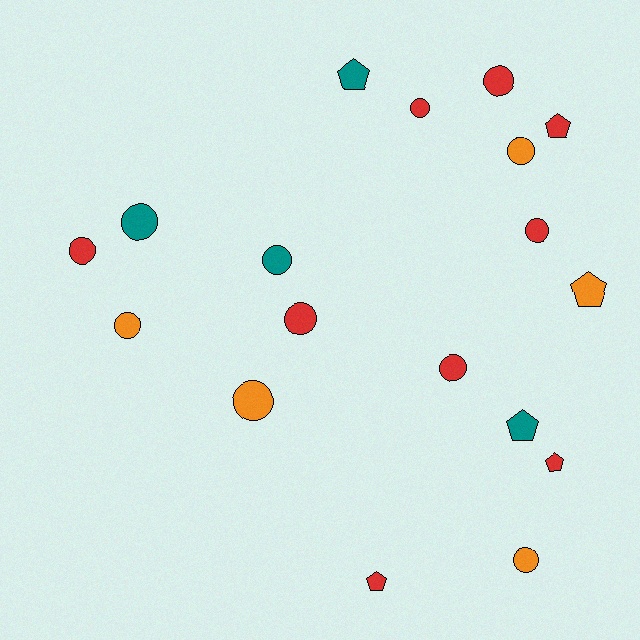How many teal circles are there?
There are 2 teal circles.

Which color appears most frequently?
Red, with 9 objects.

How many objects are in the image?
There are 18 objects.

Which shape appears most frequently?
Circle, with 12 objects.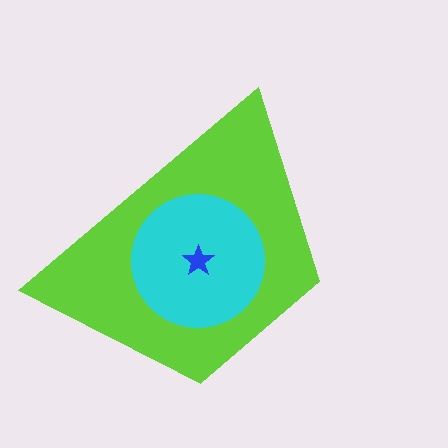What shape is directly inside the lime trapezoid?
The cyan circle.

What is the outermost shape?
The lime trapezoid.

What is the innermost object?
The blue star.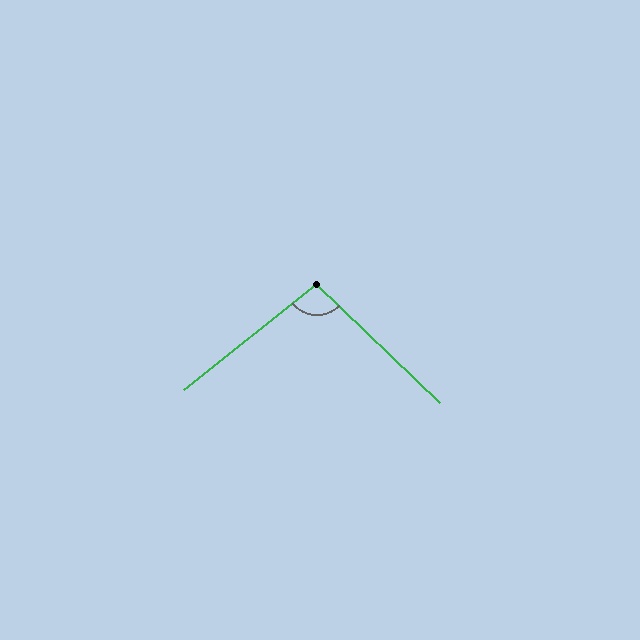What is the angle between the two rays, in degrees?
Approximately 98 degrees.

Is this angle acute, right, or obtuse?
It is obtuse.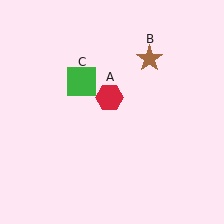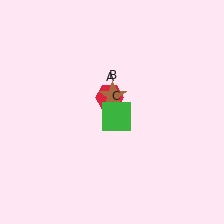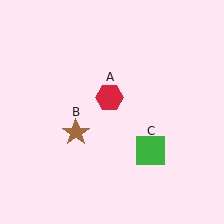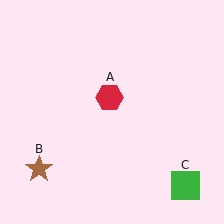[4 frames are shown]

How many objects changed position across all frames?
2 objects changed position: brown star (object B), green square (object C).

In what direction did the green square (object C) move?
The green square (object C) moved down and to the right.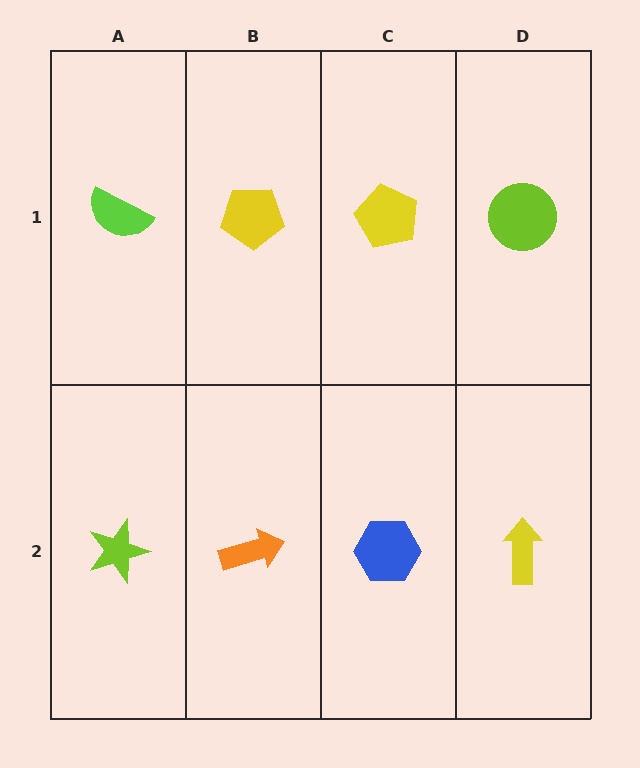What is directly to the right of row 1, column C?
A lime circle.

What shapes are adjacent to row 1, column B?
An orange arrow (row 2, column B), a lime semicircle (row 1, column A), a yellow pentagon (row 1, column C).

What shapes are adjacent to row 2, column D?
A lime circle (row 1, column D), a blue hexagon (row 2, column C).